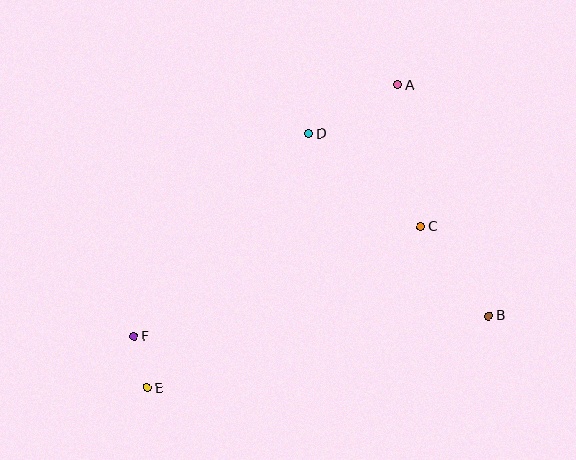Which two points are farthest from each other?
Points A and E are farthest from each other.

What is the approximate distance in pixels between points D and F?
The distance between D and F is approximately 267 pixels.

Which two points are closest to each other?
Points E and F are closest to each other.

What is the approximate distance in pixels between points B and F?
The distance between B and F is approximately 355 pixels.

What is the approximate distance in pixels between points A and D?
The distance between A and D is approximately 101 pixels.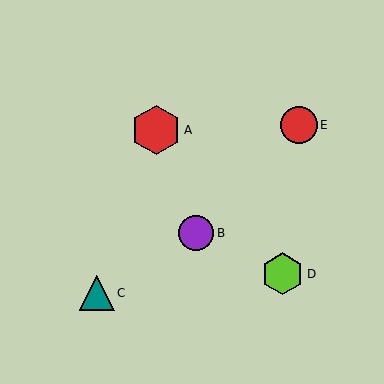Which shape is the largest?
The red hexagon (labeled A) is the largest.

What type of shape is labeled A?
Shape A is a red hexagon.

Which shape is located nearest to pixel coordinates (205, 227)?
The purple circle (labeled B) at (196, 233) is nearest to that location.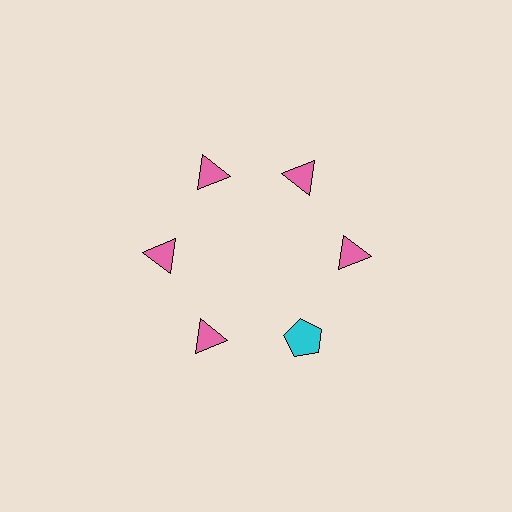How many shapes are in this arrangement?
There are 6 shapes arranged in a ring pattern.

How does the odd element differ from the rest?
It differs in both color (cyan instead of pink) and shape (pentagon instead of triangle).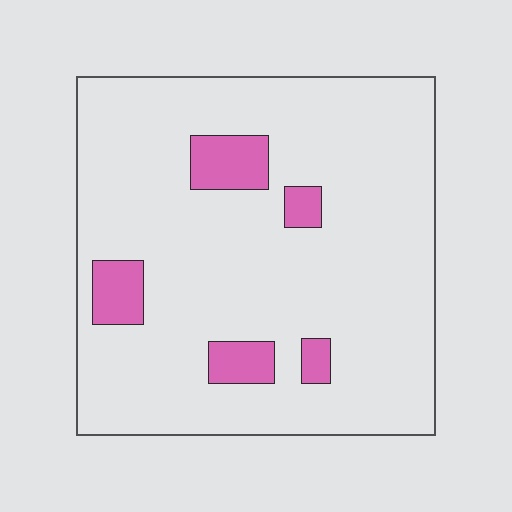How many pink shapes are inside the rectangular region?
5.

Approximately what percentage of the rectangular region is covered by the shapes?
Approximately 10%.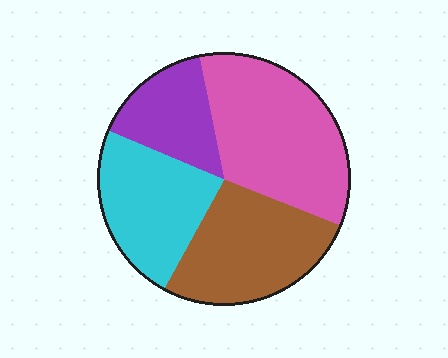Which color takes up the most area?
Pink, at roughly 35%.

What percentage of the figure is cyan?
Cyan takes up about one quarter (1/4) of the figure.